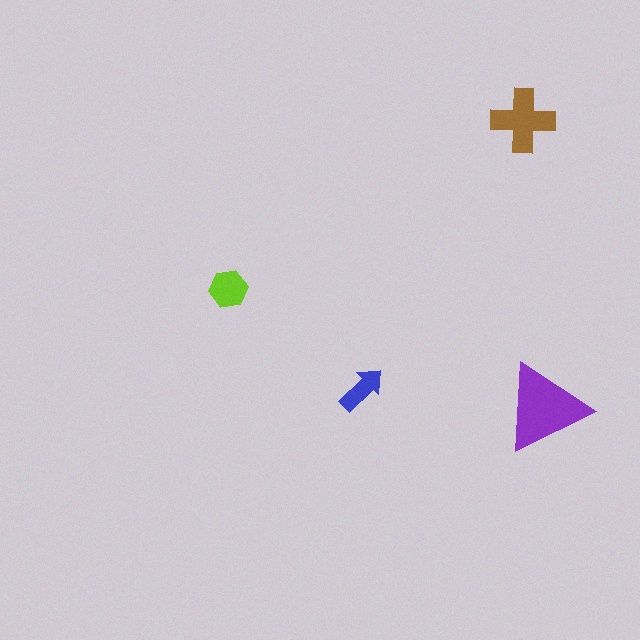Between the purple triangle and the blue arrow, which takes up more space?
The purple triangle.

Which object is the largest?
The purple triangle.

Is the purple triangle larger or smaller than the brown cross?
Larger.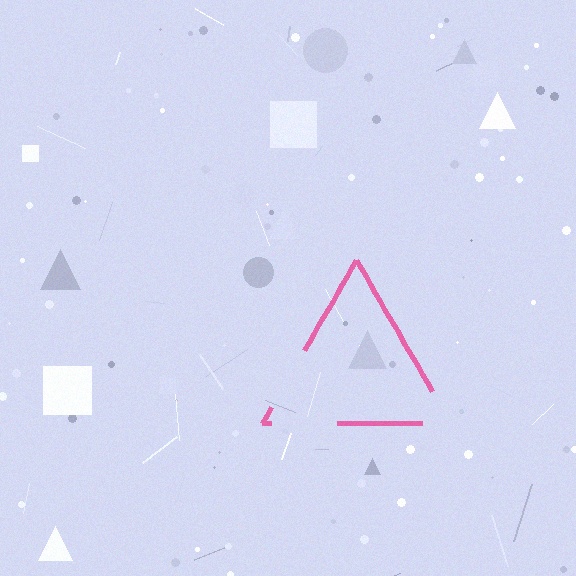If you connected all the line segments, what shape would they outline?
They would outline a triangle.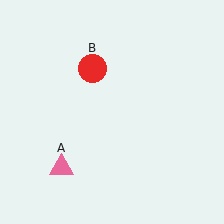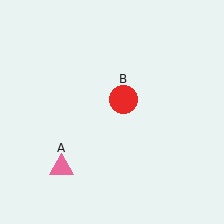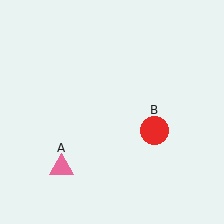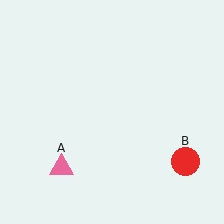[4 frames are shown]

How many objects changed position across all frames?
1 object changed position: red circle (object B).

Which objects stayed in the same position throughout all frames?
Pink triangle (object A) remained stationary.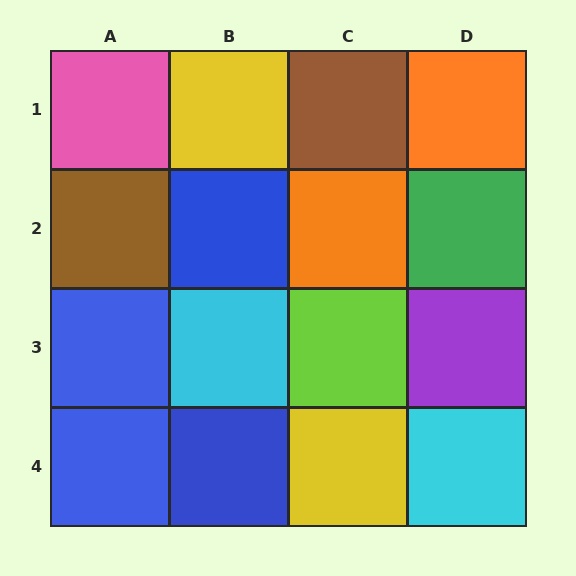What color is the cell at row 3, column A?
Blue.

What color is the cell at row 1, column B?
Yellow.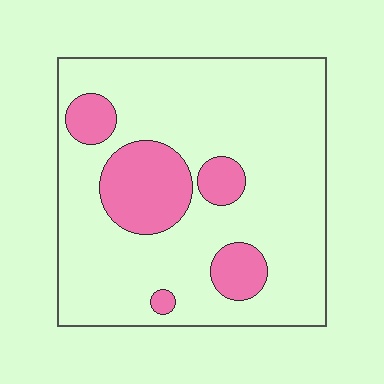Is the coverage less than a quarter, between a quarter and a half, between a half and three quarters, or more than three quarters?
Less than a quarter.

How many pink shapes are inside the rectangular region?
5.